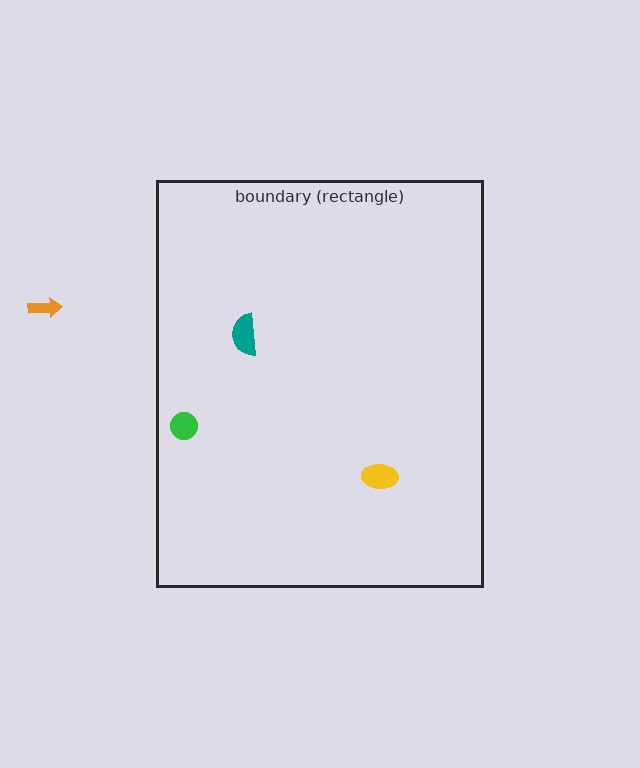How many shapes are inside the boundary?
3 inside, 1 outside.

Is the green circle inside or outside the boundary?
Inside.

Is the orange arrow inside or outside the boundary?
Outside.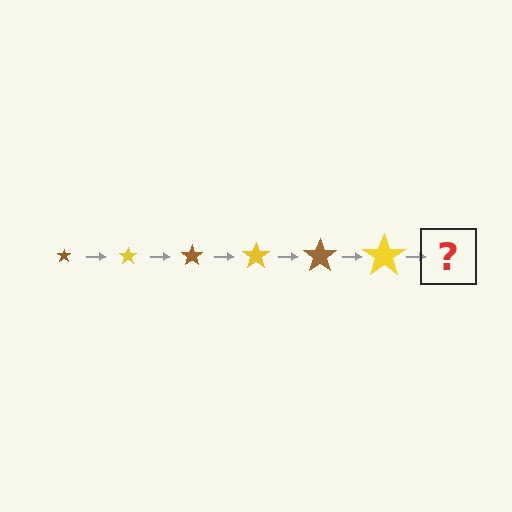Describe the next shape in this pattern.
It should be a brown star, larger than the previous one.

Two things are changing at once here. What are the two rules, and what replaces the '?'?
The two rules are that the star grows larger each step and the color cycles through brown and yellow. The '?' should be a brown star, larger than the previous one.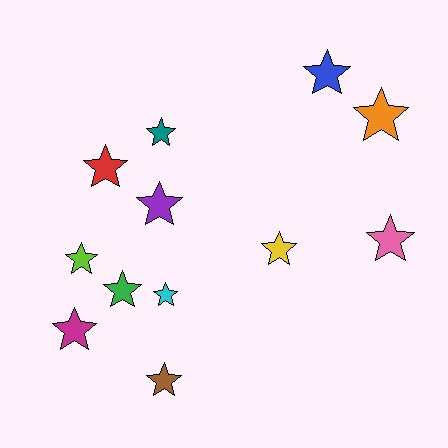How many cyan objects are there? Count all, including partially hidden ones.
There is 1 cyan object.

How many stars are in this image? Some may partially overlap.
There are 12 stars.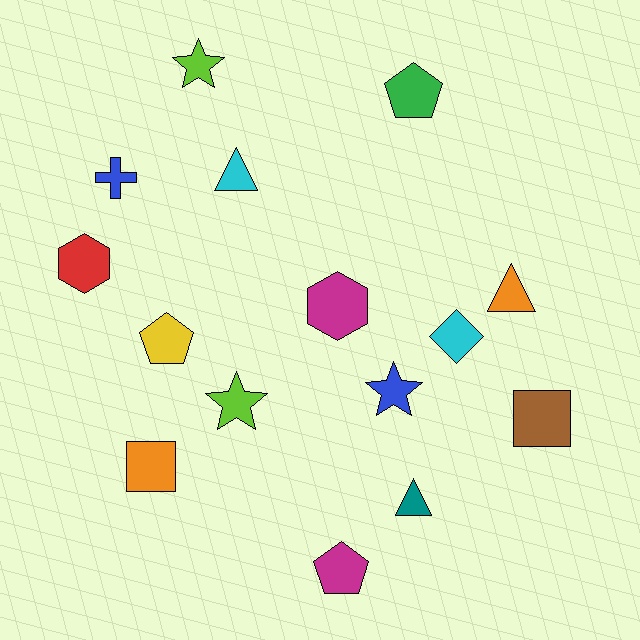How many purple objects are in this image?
There are no purple objects.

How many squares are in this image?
There are 2 squares.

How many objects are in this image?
There are 15 objects.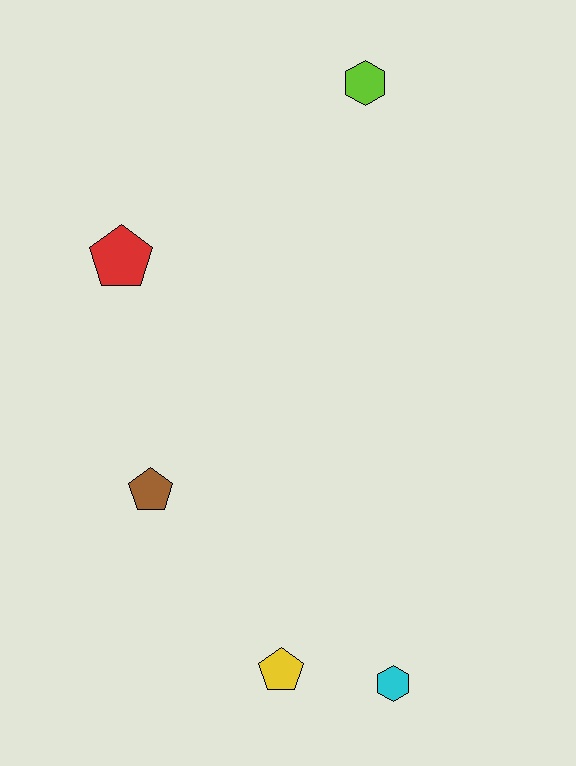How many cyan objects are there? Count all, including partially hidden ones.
There is 1 cyan object.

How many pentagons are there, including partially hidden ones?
There are 3 pentagons.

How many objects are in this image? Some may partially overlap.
There are 5 objects.